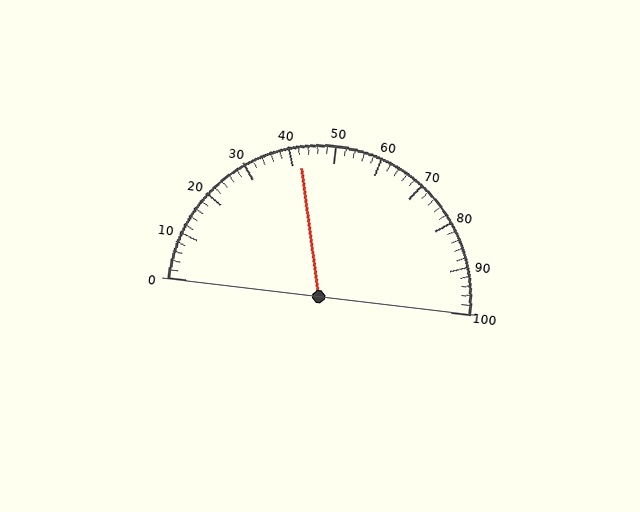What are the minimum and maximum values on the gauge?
The gauge ranges from 0 to 100.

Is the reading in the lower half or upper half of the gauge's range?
The reading is in the lower half of the range (0 to 100).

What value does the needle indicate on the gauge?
The needle indicates approximately 42.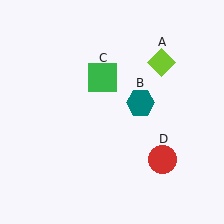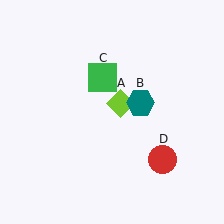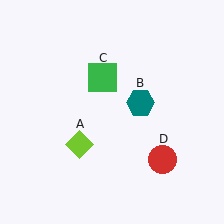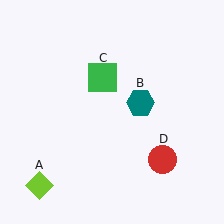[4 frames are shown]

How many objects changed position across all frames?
1 object changed position: lime diamond (object A).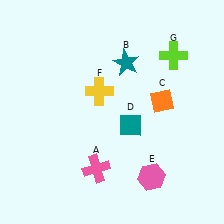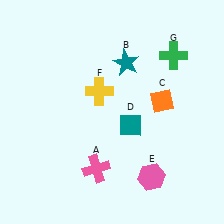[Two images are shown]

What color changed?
The cross (G) changed from lime in Image 1 to green in Image 2.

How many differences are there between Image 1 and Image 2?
There is 1 difference between the two images.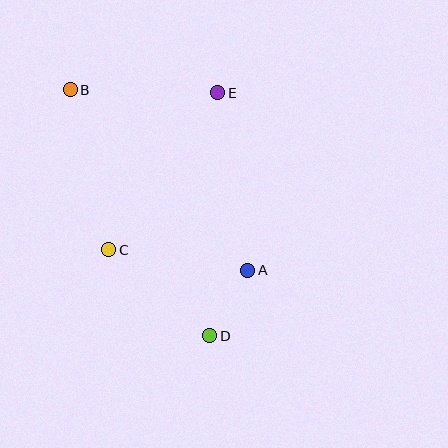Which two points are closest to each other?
Points A and D are closest to each other.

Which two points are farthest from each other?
Points B and D are farthest from each other.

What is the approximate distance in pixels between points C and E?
The distance between C and E is approximately 191 pixels.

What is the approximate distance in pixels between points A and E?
The distance between A and E is approximately 180 pixels.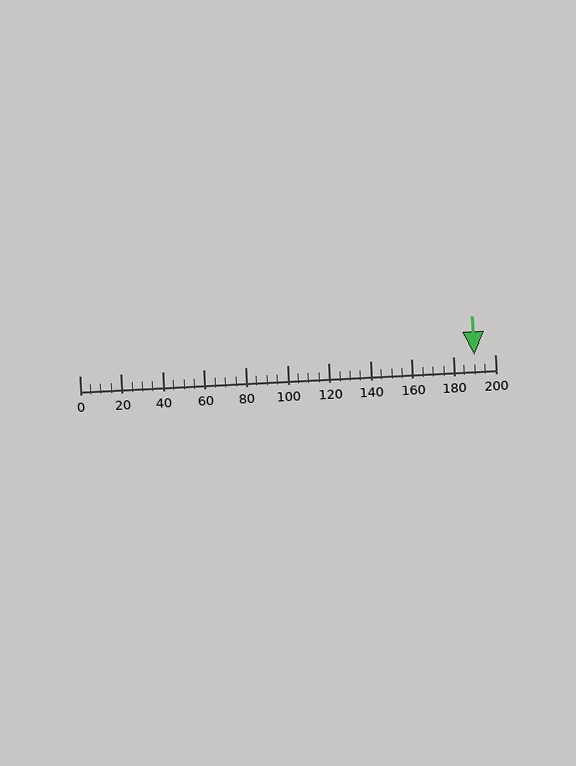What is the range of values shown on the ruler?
The ruler shows values from 0 to 200.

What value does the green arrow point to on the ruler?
The green arrow points to approximately 190.